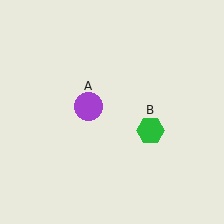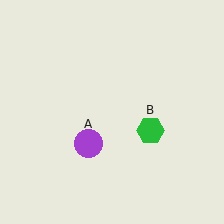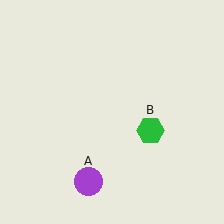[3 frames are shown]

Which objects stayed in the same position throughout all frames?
Green hexagon (object B) remained stationary.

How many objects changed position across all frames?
1 object changed position: purple circle (object A).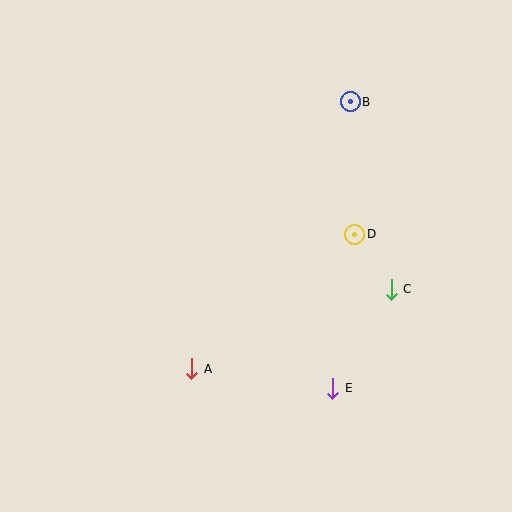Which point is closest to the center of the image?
Point D at (355, 234) is closest to the center.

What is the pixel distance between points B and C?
The distance between B and C is 192 pixels.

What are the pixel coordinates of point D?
Point D is at (355, 234).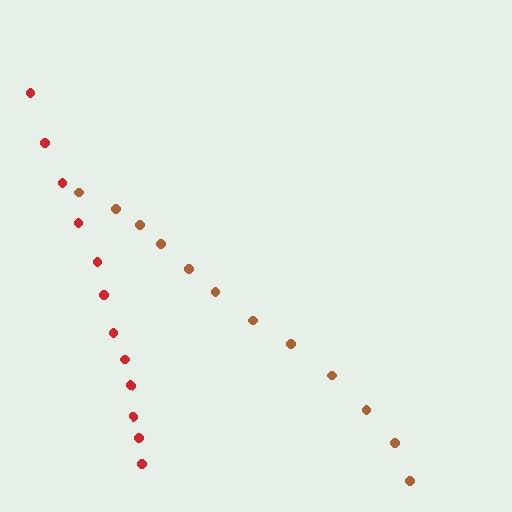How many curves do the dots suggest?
There are 2 distinct paths.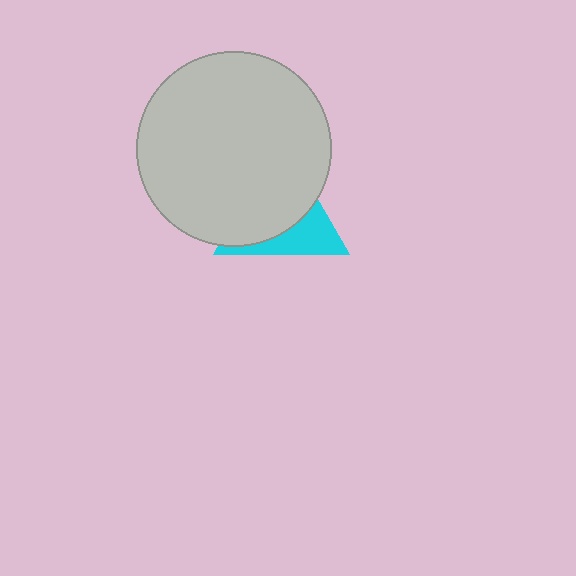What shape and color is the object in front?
The object in front is a light gray circle.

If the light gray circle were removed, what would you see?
You would see the complete cyan triangle.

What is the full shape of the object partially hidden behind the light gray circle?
The partially hidden object is a cyan triangle.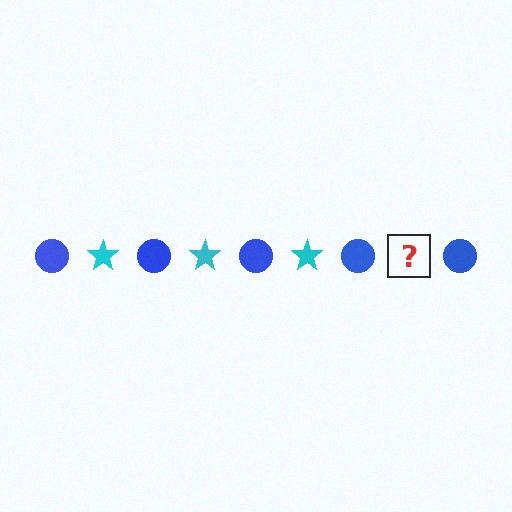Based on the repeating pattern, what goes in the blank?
The blank should be a cyan star.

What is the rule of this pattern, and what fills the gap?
The rule is that the pattern alternates between blue circle and cyan star. The gap should be filled with a cyan star.